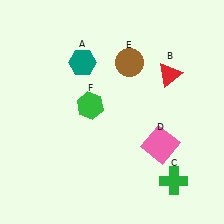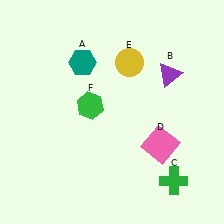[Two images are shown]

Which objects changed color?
B changed from red to purple. E changed from brown to yellow.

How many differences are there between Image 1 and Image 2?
There are 2 differences between the two images.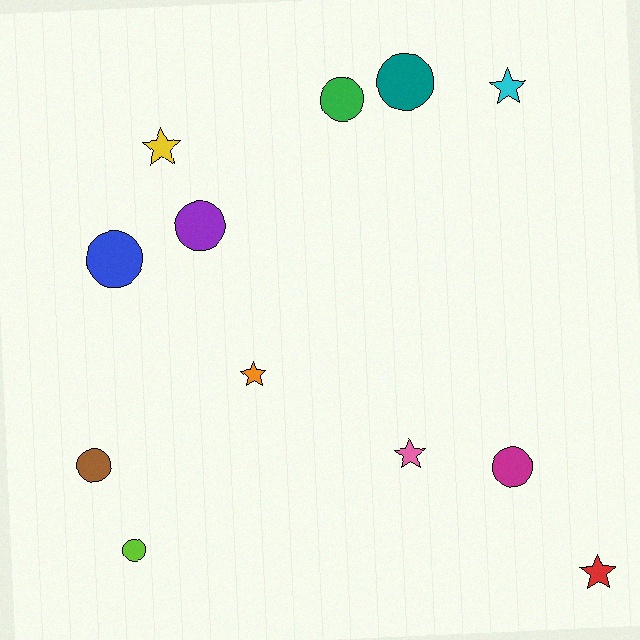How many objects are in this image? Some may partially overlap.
There are 12 objects.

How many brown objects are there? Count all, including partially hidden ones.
There is 1 brown object.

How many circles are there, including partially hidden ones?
There are 7 circles.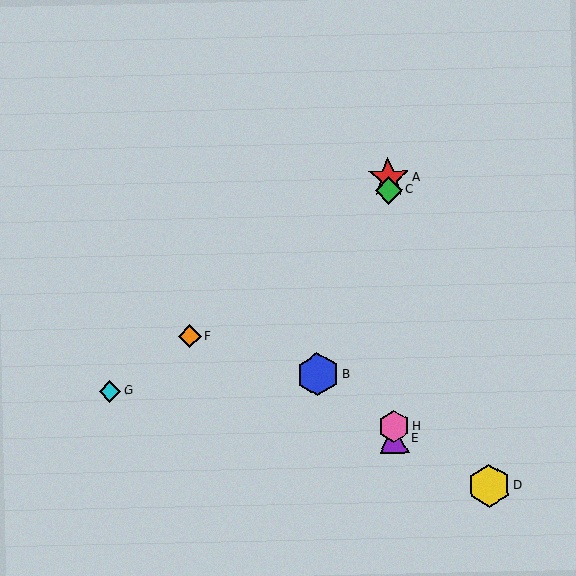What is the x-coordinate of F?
Object F is at x≈190.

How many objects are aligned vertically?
4 objects (A, C, E, H) are aligned vertically.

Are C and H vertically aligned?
Yes, both are at x≈389.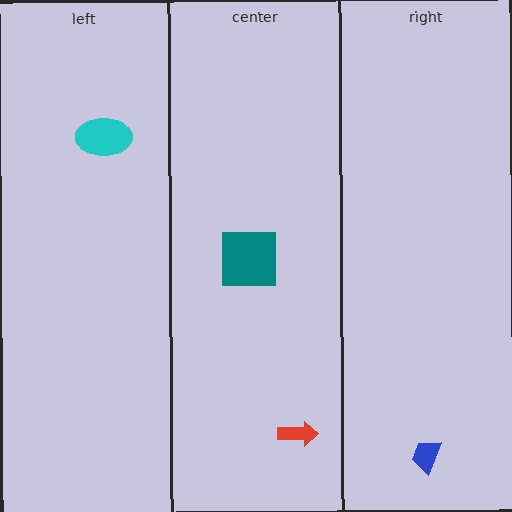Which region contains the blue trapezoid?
The right region.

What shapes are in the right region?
The blue trapezoid.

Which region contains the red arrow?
The center region.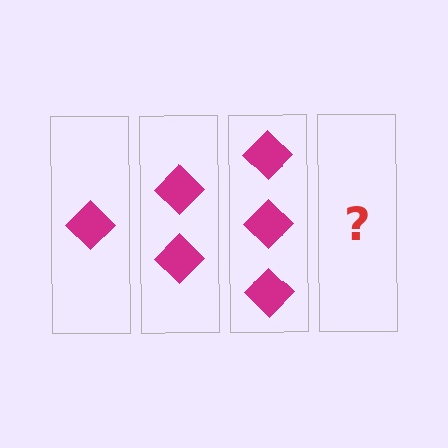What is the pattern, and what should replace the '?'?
The pattern is that each step adds one more diamond. The '?' should be 4 diamonds.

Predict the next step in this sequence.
The next step is 4 diamonds.